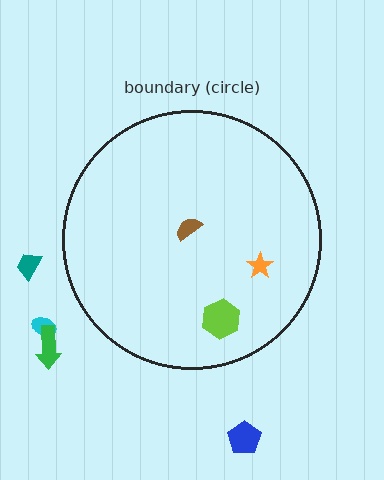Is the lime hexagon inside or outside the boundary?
Inside.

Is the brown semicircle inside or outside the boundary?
Inside.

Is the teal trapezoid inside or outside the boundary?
Outside.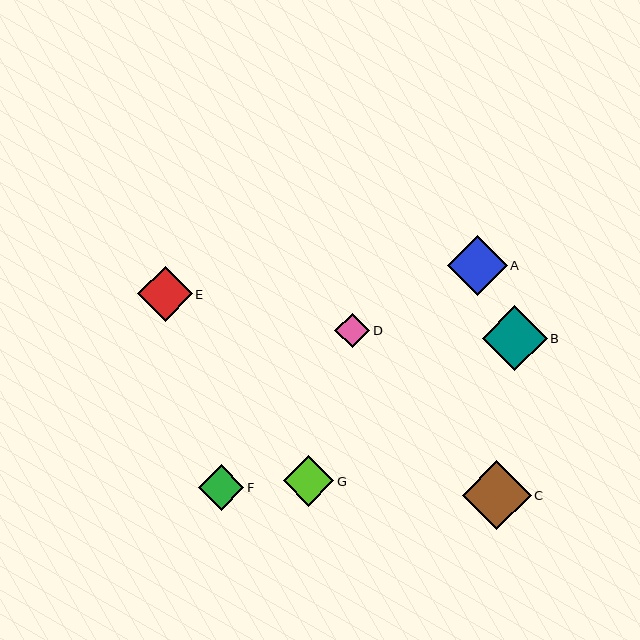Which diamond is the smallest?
Diamond D is the smallest with a size of approximately 35 pixels.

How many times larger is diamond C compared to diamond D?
Diamond C is approximately 2.0 times the size of diamond D.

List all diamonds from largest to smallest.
From largest to smallest: C, B, A, E, G, F, D.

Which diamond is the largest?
Diamond C is the largest with a size of approximately 69 pixels.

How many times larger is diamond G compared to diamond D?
Diamond G is approximately 1.5 times the size of diamond D.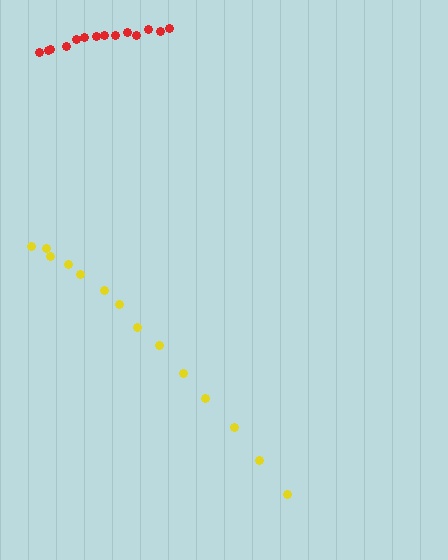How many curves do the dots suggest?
There are 2 distinct paths.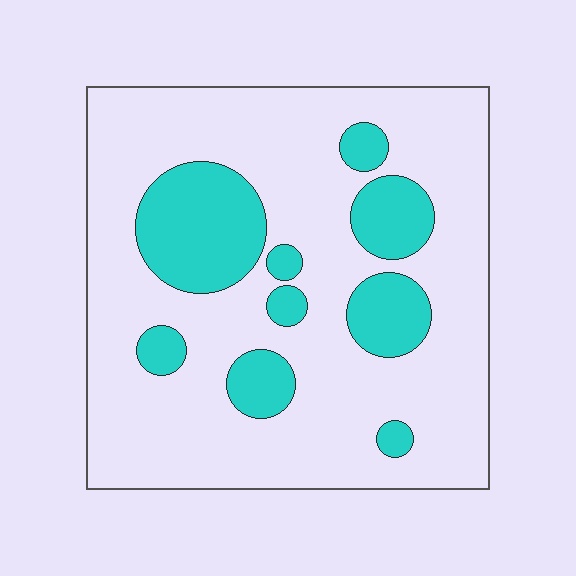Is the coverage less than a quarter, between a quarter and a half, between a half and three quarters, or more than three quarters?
Less than a quarter.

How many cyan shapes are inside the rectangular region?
9.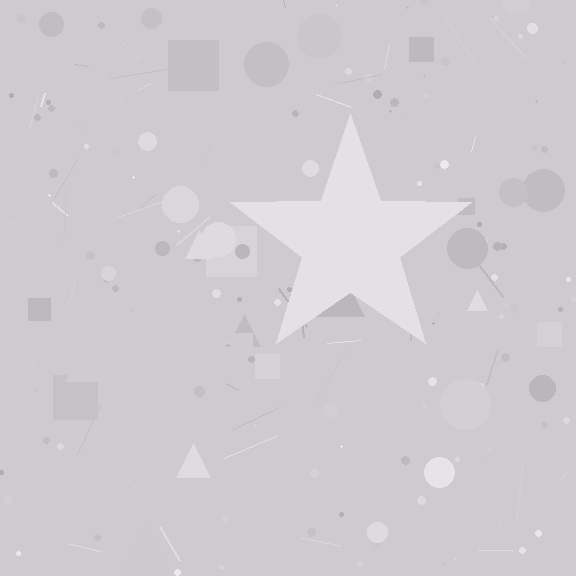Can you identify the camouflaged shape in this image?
The camouflaged shape is a star.